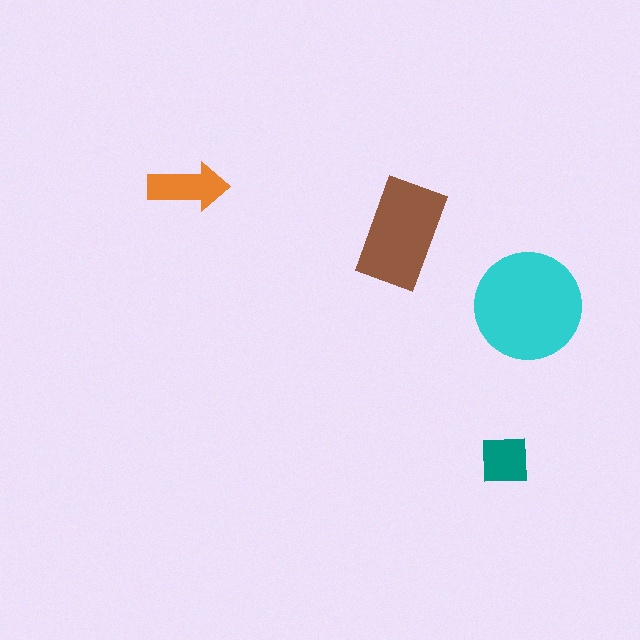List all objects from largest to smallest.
The cyan circle, the brown rectangle, the orange arrow, the teal square.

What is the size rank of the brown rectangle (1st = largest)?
2nd.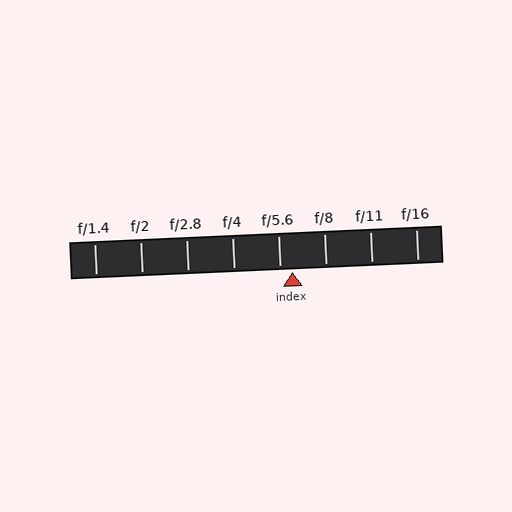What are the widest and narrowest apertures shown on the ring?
The widest aperture shown is f/1.4 and the narrowest is f/16.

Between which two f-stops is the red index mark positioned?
The index mark is between f/5.6 and f/8.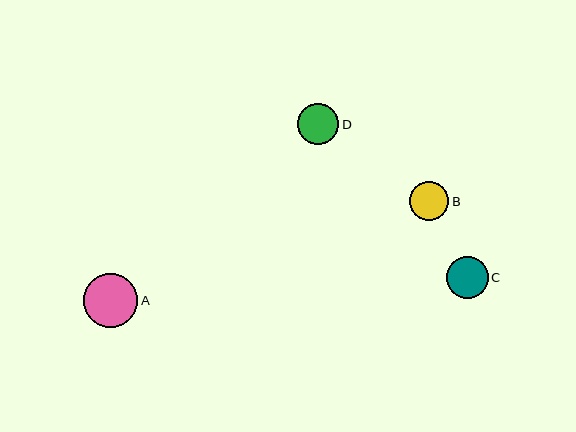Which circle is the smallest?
Circle B is the smallest with a size of approximately 39 pixels.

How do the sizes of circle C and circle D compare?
Circle C and circle D are approximately the same size.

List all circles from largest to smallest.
From largest to smallest: A, C, D, B.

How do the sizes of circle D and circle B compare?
Circle D and circle B are approximately the same size.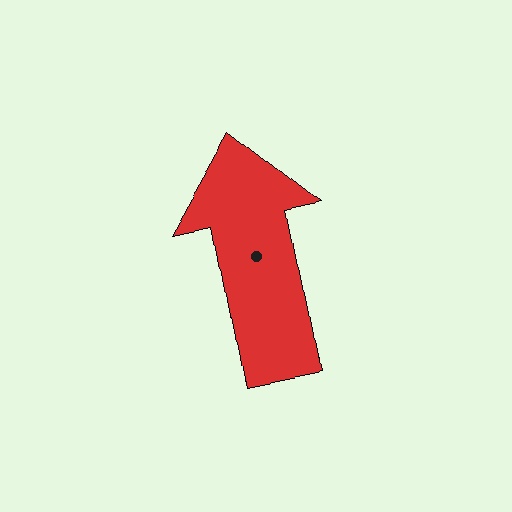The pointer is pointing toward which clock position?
Roughly 12 o'clock.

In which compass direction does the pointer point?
North.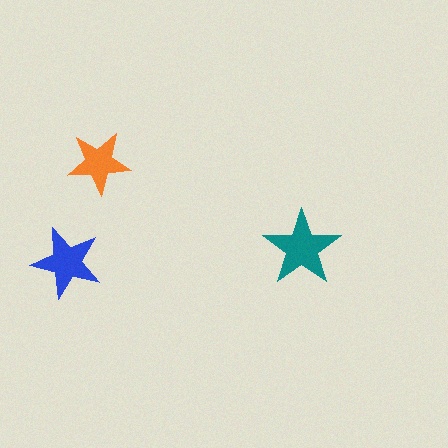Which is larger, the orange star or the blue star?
The blue one.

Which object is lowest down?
The blue star is bottommost.